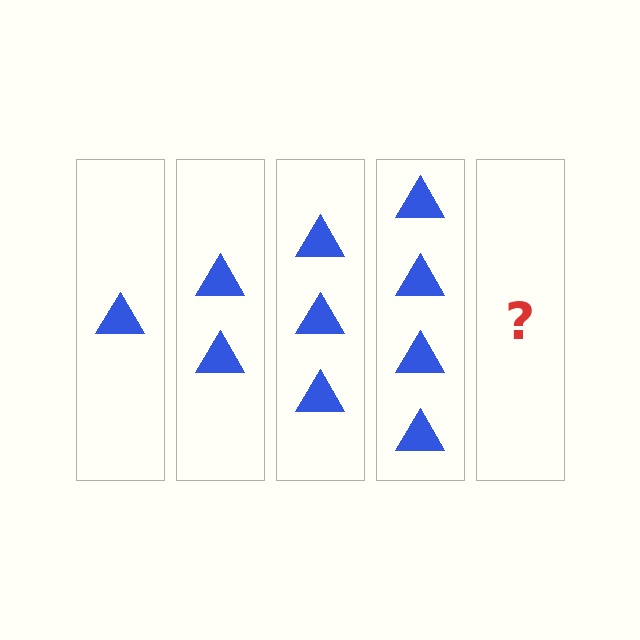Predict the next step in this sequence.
The next step is 5 triangles.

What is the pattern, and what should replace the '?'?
The pattern is that each step adds one more triangle. The '?' should be 5 triangles.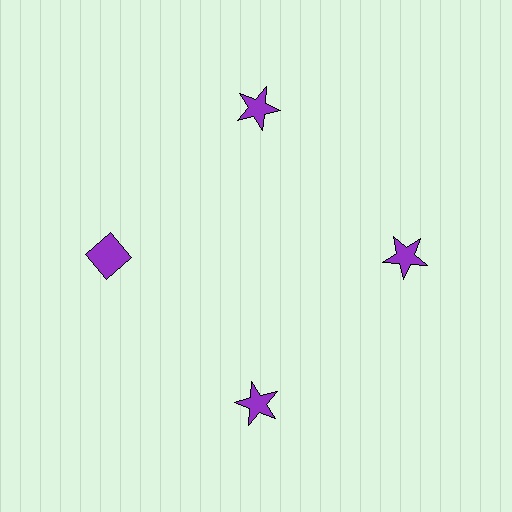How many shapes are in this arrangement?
There are 4 shapes arranged in a ring pattern.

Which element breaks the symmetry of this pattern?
The purple diamond at roughly the 9 o'clock position breaks the symmetry. All other shapes are purple stars.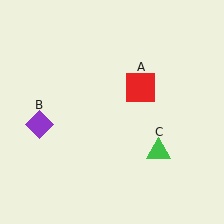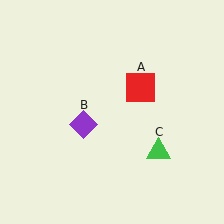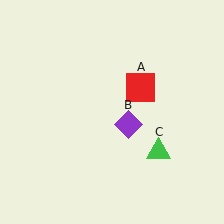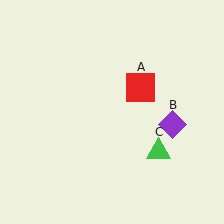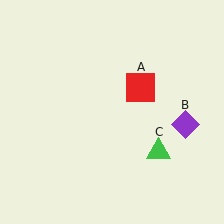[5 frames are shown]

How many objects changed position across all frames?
1 object changed position: purple diamond (object B).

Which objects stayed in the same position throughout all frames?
Red square (object A) and green triangle (object C) remained stationary.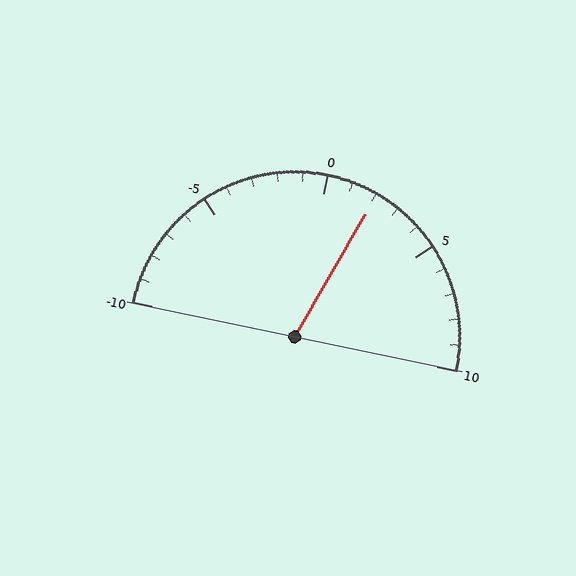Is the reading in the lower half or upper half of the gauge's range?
The reading is in the upper half of the range (-10 to 10).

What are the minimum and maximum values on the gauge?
The gauge ranges from -10 to 10.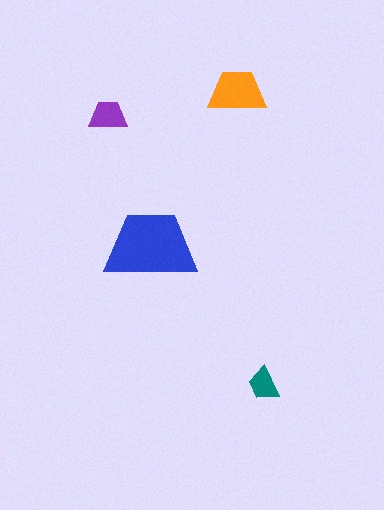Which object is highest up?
The orange trapezoid is topmost.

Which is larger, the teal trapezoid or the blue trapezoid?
The blue one.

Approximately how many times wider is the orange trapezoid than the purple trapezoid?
About 1.5 times wider.